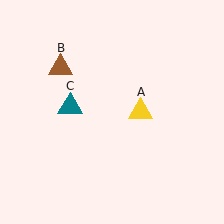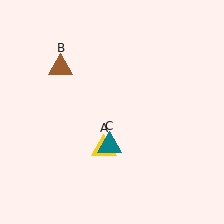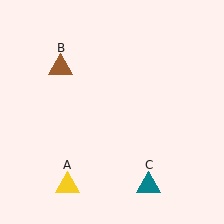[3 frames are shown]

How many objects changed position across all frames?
2 objects changed position: yellow triangle (object A), teal triangle (object C).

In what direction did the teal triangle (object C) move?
The teal triangle (object C) moved down and to the right.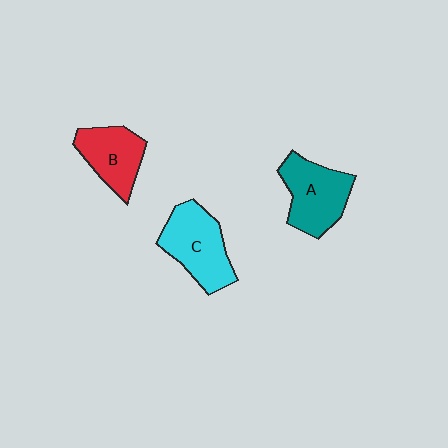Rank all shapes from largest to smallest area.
From largest to smallest: C (cyan), A (teal), B (red).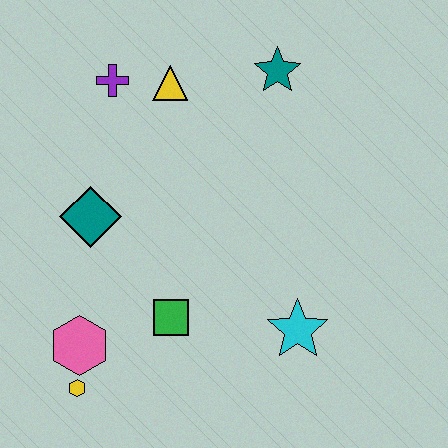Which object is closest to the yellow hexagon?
The pink hexagon is closest to the yellow hexagon.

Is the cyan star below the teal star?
Yes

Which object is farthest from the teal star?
The yellow hexagon is farthest from the teal star.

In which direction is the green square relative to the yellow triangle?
The green square is below the yellow triangle.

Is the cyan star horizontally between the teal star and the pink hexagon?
No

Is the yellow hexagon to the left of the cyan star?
Yes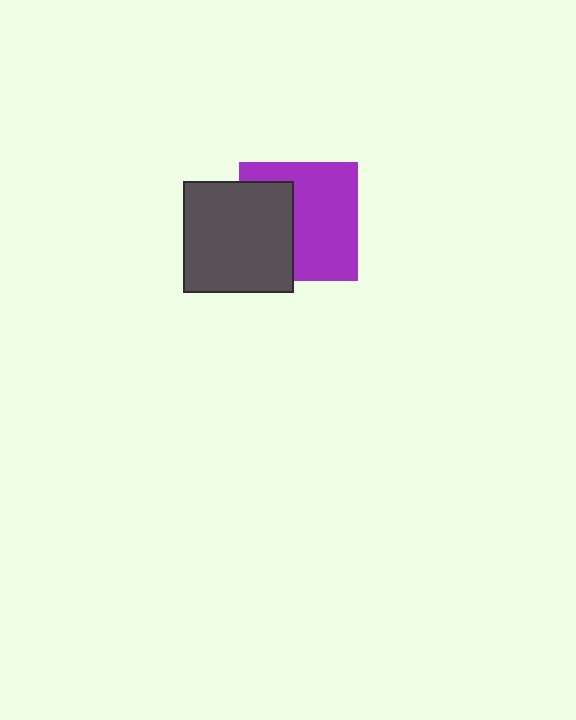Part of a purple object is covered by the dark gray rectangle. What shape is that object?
It is a square.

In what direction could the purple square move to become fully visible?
The purple square could move right. That would shift it out from behind the dark gray rectangle entirely.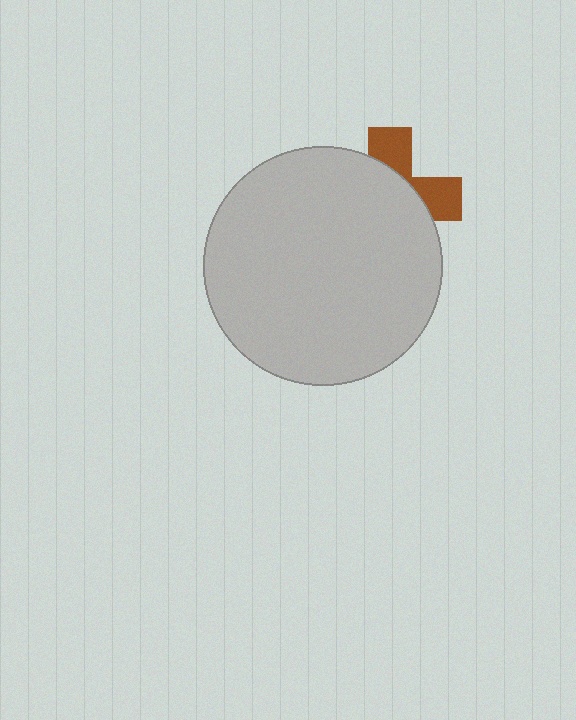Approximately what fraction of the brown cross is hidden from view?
Roughly 67% of the brown cross is hidden behind the light gray circle.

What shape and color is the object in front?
The object in front is a light gray circle.